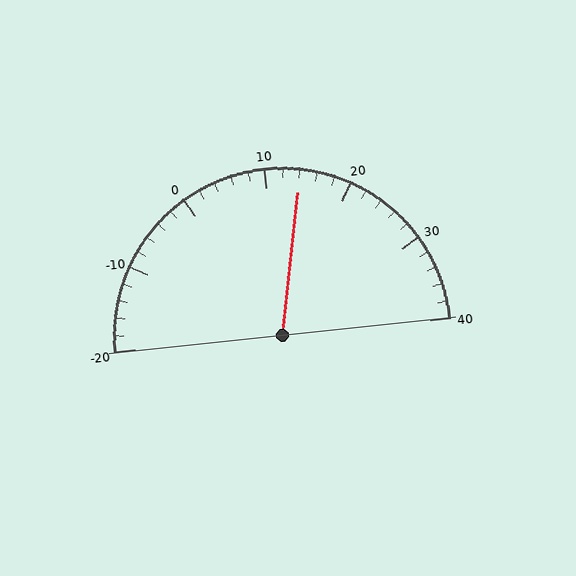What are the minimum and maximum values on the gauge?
The gauge ranges from -20 to 40.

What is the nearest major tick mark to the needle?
The nearest major tick mark is 10.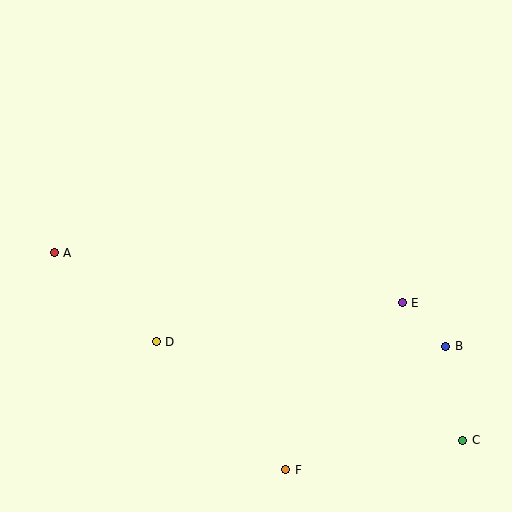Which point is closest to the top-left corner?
Point A is closest to the top-left corner.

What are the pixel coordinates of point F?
Point F is at (286, 470).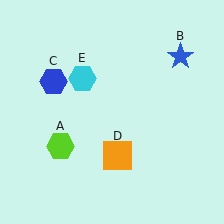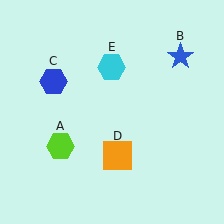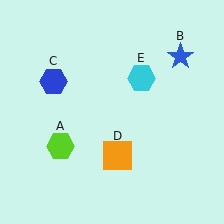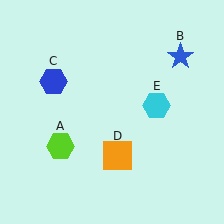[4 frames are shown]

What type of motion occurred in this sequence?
The cyan hexagon (object E) rotated clockwise around the center of the scene.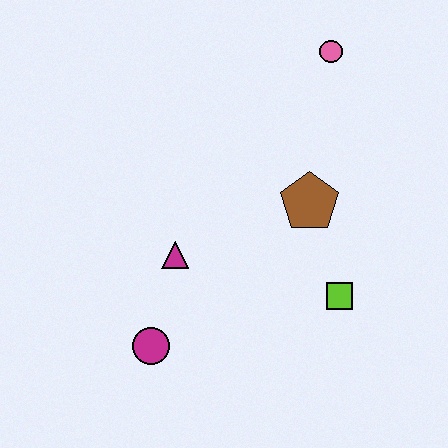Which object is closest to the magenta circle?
The magenta triangle is closest to the magenta circle.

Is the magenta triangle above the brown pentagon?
No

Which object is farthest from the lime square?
The pink circle is farthest from the lime square.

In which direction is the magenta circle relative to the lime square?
The magenta circle is to the left of the lime square.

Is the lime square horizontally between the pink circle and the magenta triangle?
No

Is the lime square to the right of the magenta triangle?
Yes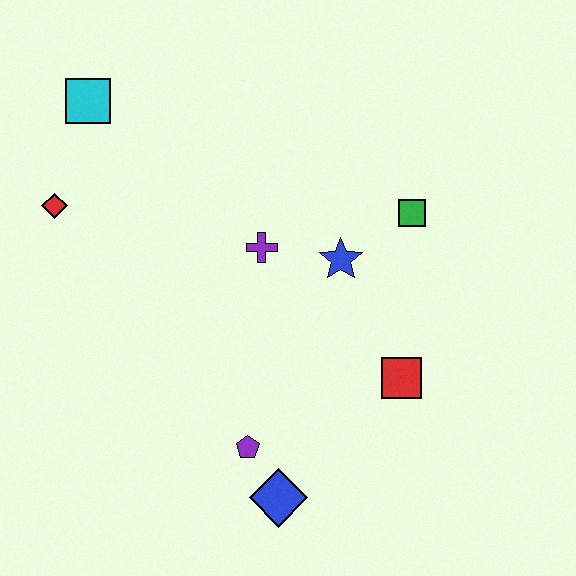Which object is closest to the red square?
The blue star is closest to the red square.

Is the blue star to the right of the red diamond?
Yes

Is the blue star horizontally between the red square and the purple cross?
Yes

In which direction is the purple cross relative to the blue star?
The purple cross is to the left of the blue star.